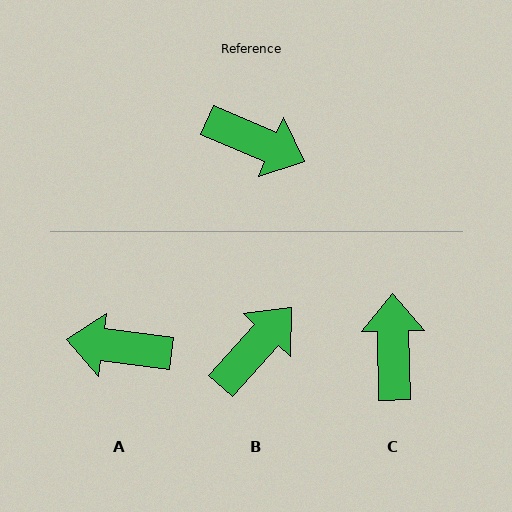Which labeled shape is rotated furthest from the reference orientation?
A, about 164 degrees away.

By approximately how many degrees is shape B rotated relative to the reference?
Approximately 71 degrees counter-clockwise.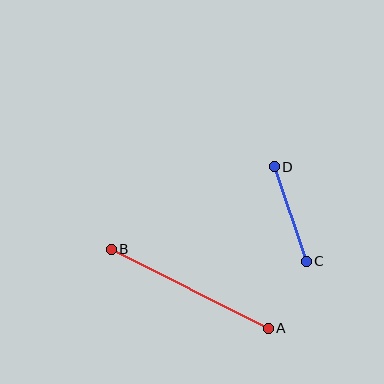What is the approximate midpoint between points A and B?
The midpoint is at approximately (190, 289) pixels.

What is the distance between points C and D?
The distance is approximately 99 pixels.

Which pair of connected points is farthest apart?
Points A and B are farthest apart.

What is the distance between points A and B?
The distance is approximately 176 pixels.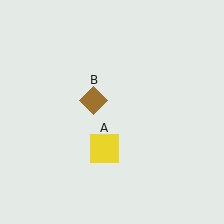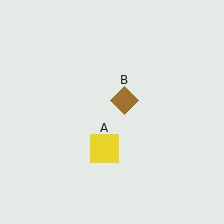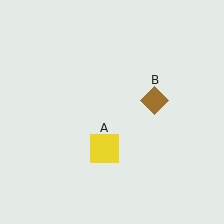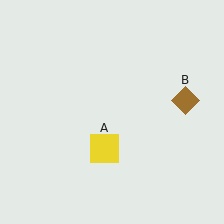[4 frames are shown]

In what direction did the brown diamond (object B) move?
The brown diamond (object B) moved right.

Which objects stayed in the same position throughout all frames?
Yellow square (object A) remained stationary.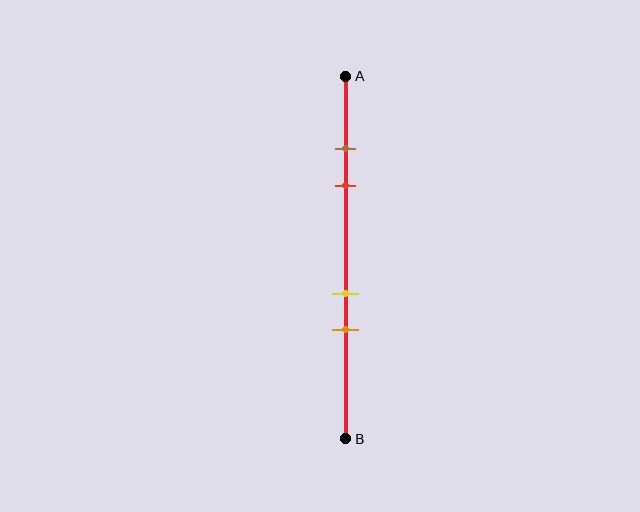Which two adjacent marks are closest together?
The brown and red marks are the closest adjacent pair.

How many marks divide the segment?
There are 4 marks dividing the segment.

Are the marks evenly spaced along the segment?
No, the marks are not evenly spaced.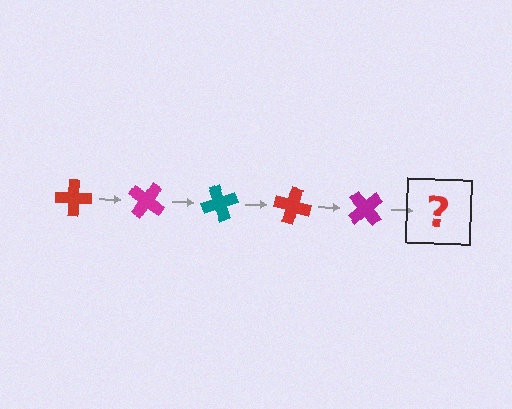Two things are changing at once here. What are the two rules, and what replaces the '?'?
The two rules are that it rotates 35 degrees each step and the color cycles through red, magenta, and teal. The '?' should be a teal cross, rotated 175 degrees from the start.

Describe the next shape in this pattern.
It should be a teal cross, rotated 175 degrees from the start.